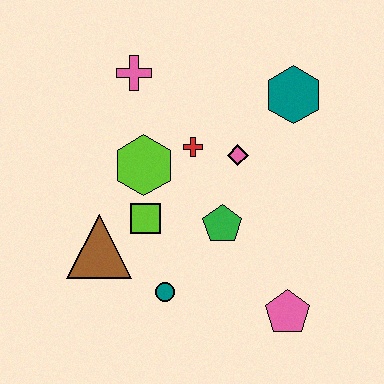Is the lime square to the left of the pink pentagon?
Yes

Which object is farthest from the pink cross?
The pink pentagon is farthest from the pink cross.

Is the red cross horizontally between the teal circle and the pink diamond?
Yes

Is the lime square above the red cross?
No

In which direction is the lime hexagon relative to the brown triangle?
The lime hexagon is above the brown triangle.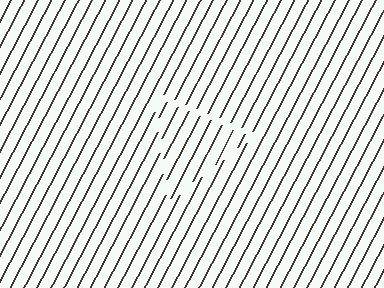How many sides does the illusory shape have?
3 sides — the line-ends trace a triangle.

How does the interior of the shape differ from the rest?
The interior of the shape contains the same grating, shifted by half a period — the contour is defined by the phase discontinuity where line-ends from the inner and outer gratings abut.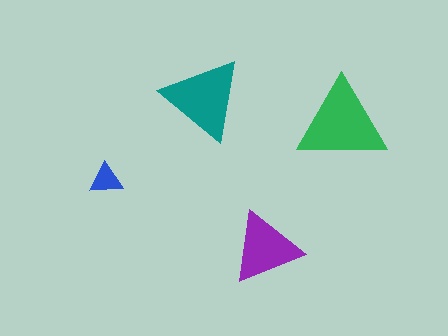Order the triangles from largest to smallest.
the green one, the teal one, the purple one, the blue one.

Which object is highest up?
The teal triangle is topmost.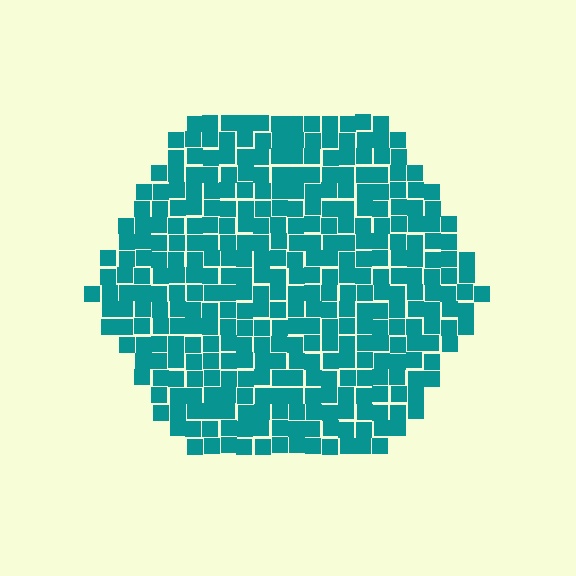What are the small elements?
The small elements are squares.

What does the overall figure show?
The overall figure shows a hexagon.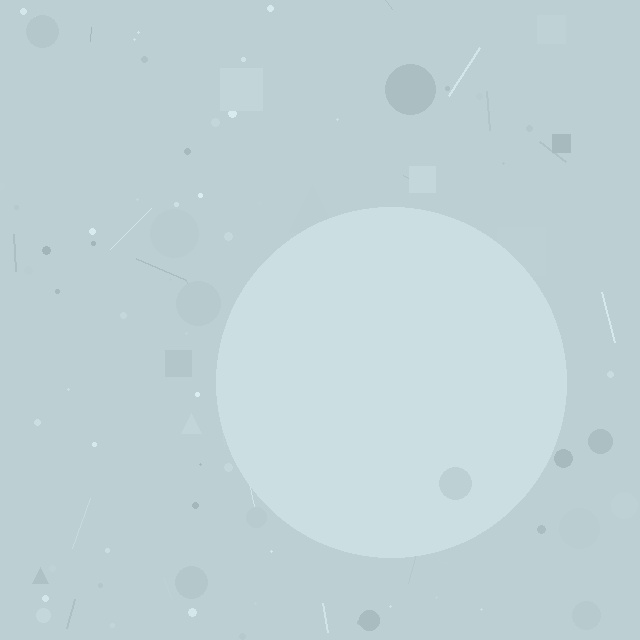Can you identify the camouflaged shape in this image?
The camouflaged shape is a circle.